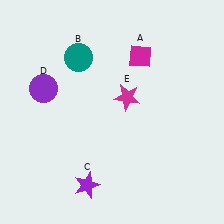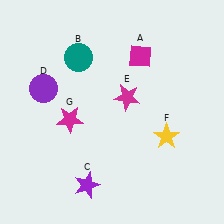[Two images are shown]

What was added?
A yellow star (F), a magenta star (G) were added in Image 2.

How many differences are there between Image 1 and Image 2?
There are 2 differences between the two images.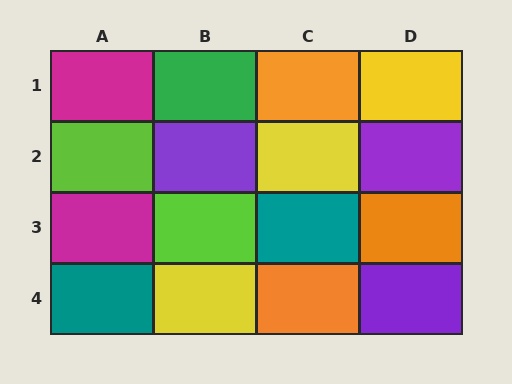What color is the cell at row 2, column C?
Yellow.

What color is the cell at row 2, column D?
Purple.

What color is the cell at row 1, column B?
Green.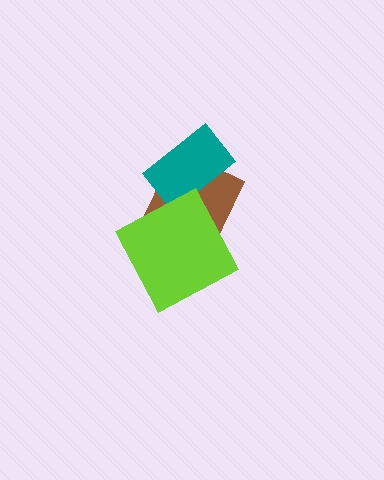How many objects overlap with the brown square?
2 objects overlap with the brown square.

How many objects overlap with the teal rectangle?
1 object overlaps with the teal rectangle.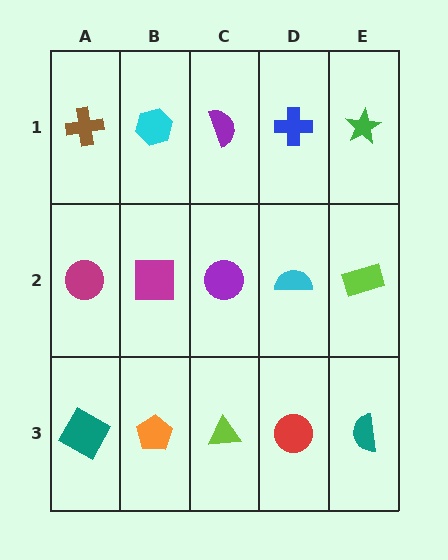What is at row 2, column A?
A magenta circle.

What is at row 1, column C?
A purple semicircle.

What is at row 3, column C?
A lime triangle.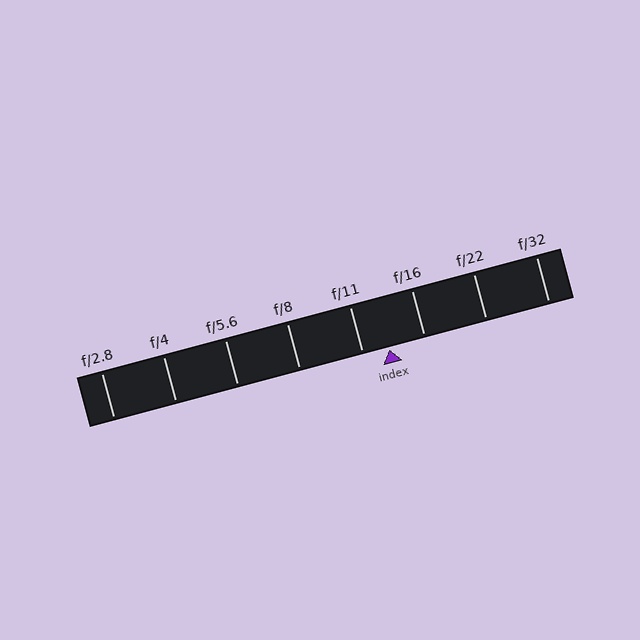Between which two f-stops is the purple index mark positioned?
The index mark is between f/11 and f/16.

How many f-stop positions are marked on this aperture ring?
There are 8 f-stop positions marked.